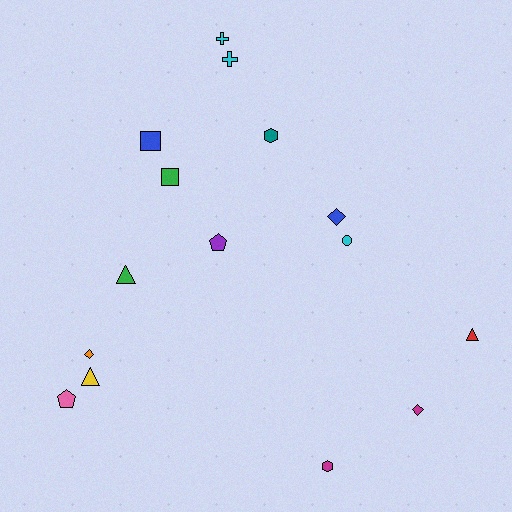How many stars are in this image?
There are no stars.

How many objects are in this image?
There are 15 objects.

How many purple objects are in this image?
There is 1 purple object.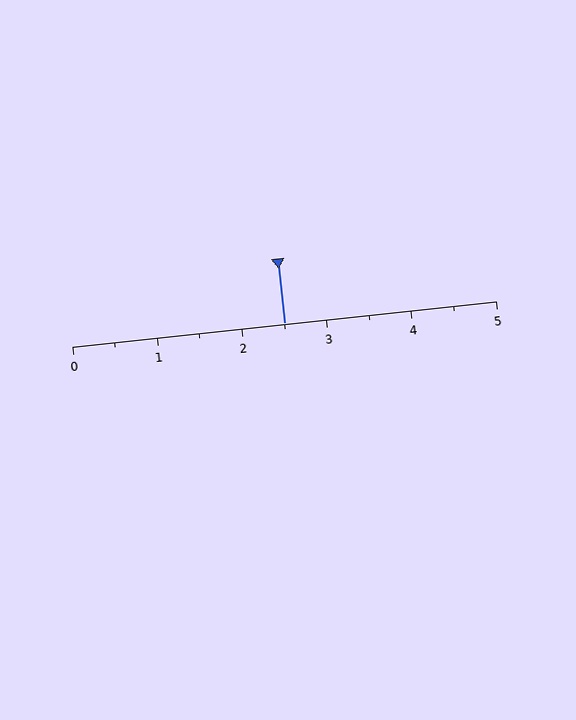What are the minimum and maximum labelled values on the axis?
The axis runs from 0 to 5.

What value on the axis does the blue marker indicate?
The marker indicates approximately 2.5.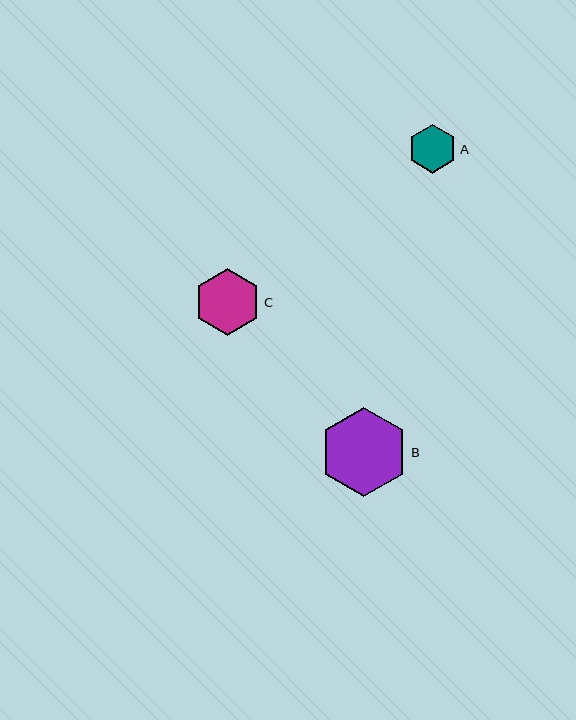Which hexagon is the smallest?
Hexagon A is the smallest with a size of approximately 49 pixels.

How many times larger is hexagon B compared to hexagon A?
Hexagon B is approximately 1.8 times the size of hexagon A.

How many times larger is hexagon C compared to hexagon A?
Hexagon C is approximately 1.4 times the size of hexagon A.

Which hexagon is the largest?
Hexagon B is the largest with a size of approximately 89 pixels.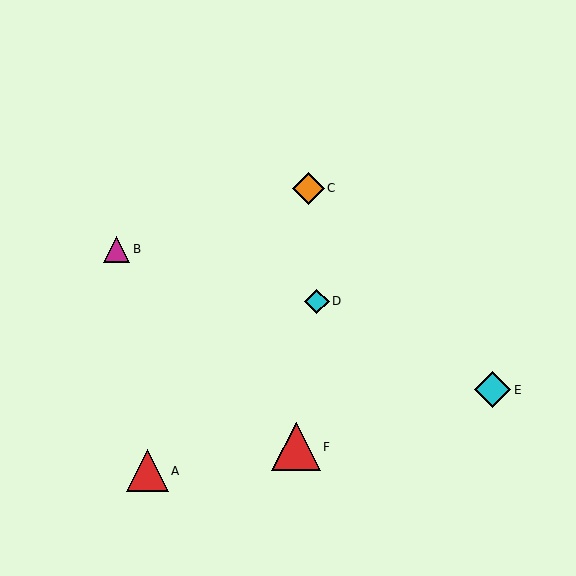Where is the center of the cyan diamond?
The center of the cyan diamond is at (492, 390).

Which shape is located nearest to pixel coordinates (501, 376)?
The cyan diamond (labeled E) at (492, 390) is nearest to that location.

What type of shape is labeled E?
Shape E is a cyan diamond.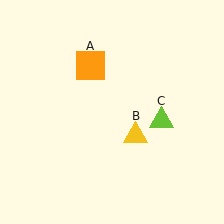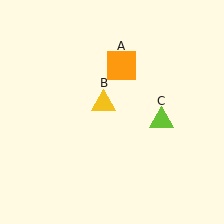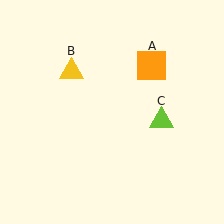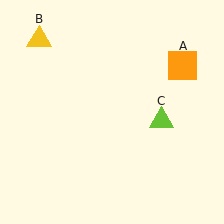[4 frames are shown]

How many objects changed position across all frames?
2 objects changed position: orange square (object A), yellow triangle (object B).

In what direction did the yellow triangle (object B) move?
The yellow triangle (object B) moved up and to the left.